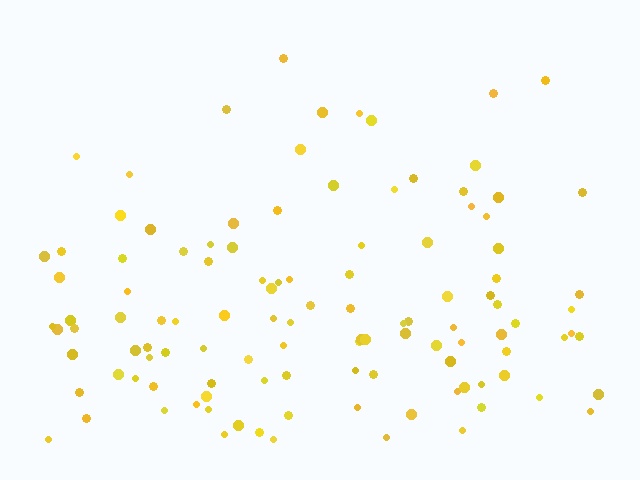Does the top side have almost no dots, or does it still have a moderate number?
Still a moderate number, just noticeably fewer than the bottom.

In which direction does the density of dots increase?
From top to bottom, with the bottom side densest.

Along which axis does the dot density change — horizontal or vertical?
Vertical.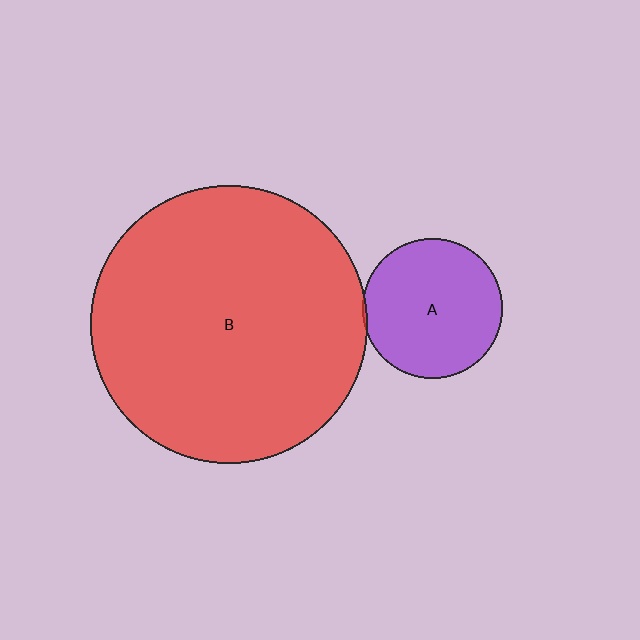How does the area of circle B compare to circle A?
Approximately 3.9 times.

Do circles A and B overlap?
Yes.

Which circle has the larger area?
Circle B (red).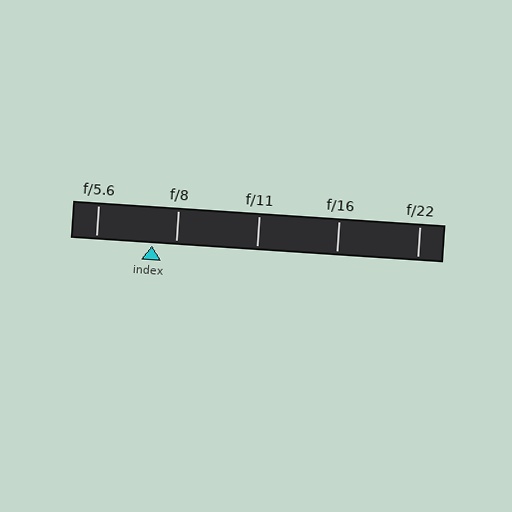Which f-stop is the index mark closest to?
The index mark is closest to f/8.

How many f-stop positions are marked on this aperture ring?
There are 5 f-stop positions marked.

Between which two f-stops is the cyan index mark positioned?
The index mark is between f/5.6 and f/8.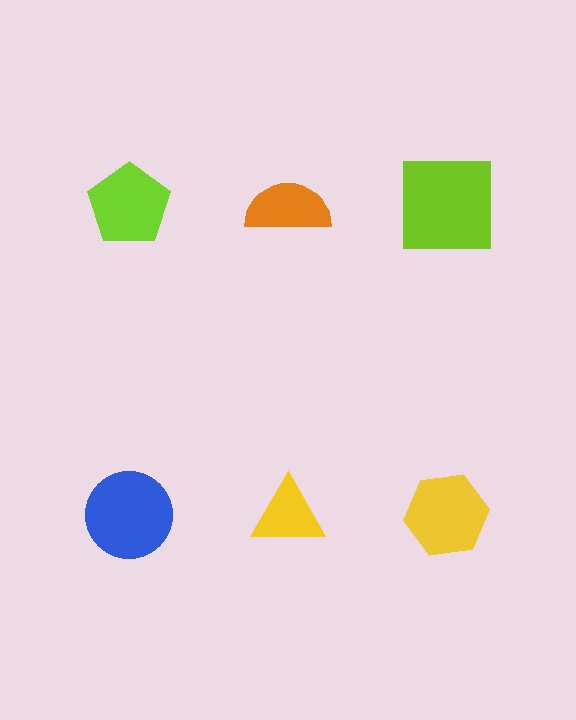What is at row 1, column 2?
An orange semicircle.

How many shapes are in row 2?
3 shapes.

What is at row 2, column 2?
A yellow triangle.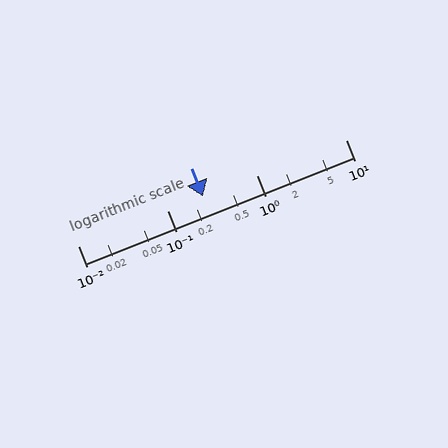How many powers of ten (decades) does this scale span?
The scale spans 3 decades, from 0.01 to 10.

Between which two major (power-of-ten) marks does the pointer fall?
The pointer is between 0.1 and 1.